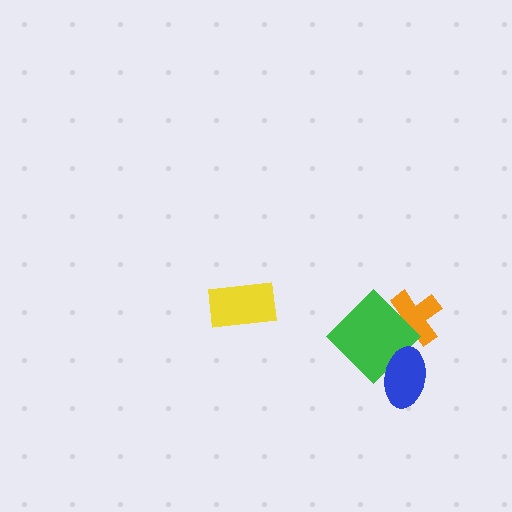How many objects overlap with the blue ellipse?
1 object overlaps with the blue ellipse.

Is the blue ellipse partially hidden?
No, no other shape covers it.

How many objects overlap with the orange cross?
1 object overlaps with the orange cross.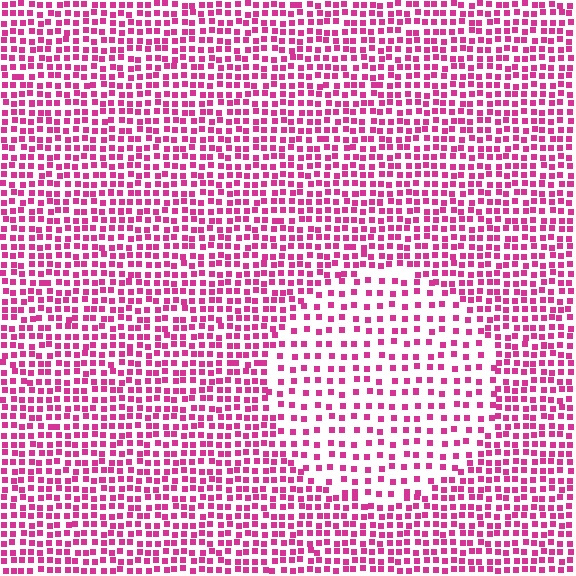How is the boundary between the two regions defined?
The boundary is defined by a change in element density (approximately 1.9x ratio). All elements are the same color, size, and shape.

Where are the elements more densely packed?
The elements are more densely packed outside the circle boundary.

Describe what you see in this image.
The image contains small magenta elements arranged at two different densities. A circle-shaped region is visible where the elements are less densely packed than the surrounding area.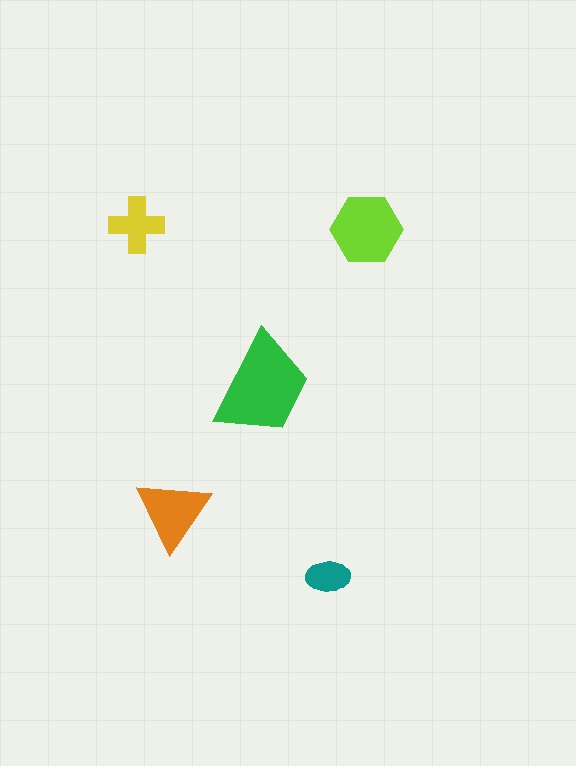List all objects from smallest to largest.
The teal ellipse, the yellow cross, the orange triangle, the lime hexagon, the green trapezoid.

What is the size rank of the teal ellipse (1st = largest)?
5th.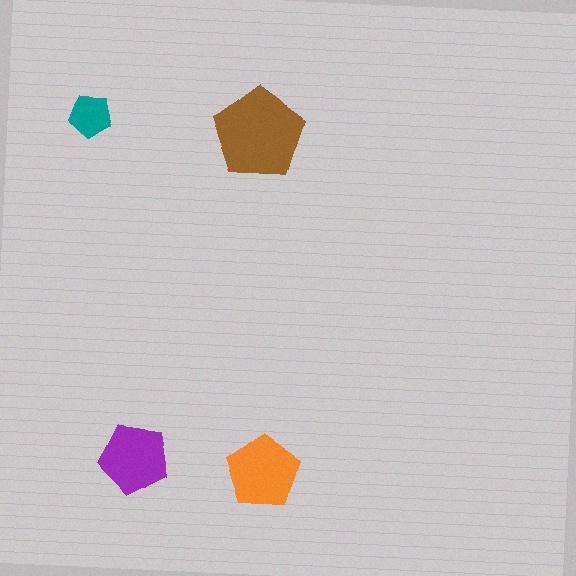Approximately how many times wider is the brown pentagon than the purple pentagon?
About 1.5 times wider.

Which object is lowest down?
The orange pentagon is bottommost.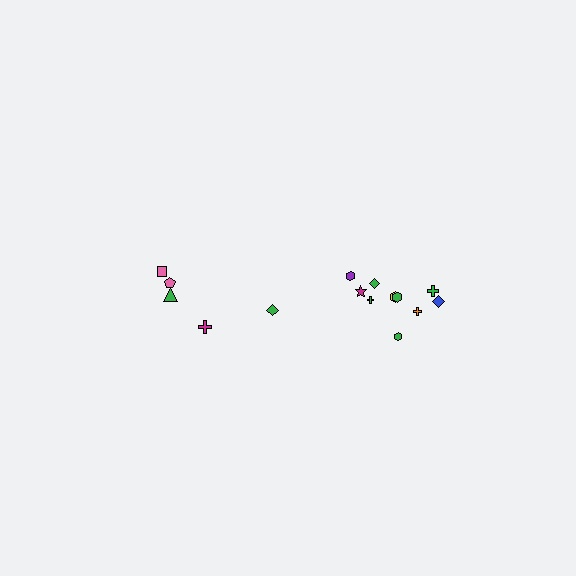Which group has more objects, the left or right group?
The right group.